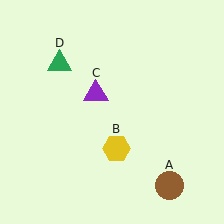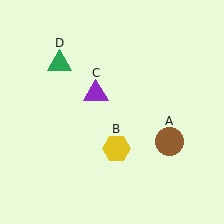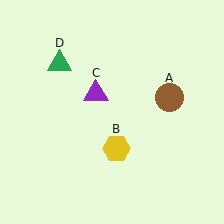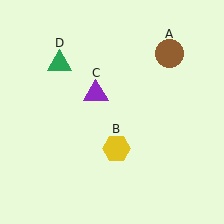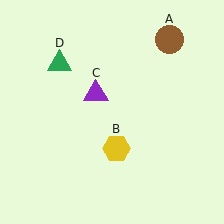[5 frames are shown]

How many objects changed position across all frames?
1 object changed position: brown circle (object A).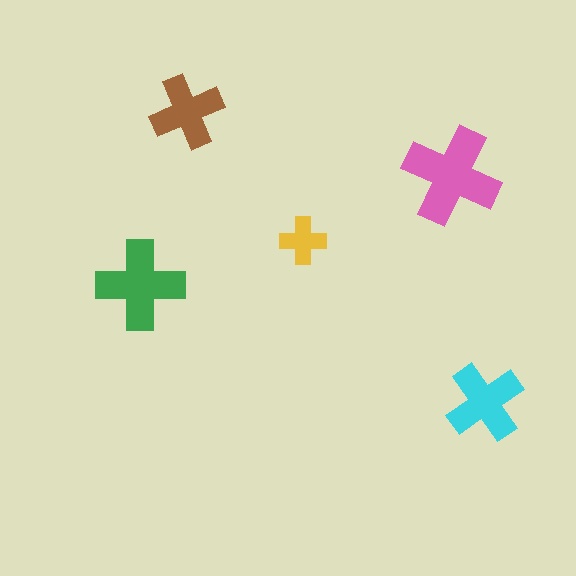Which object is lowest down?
The cyan cross is bottommost.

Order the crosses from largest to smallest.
the pink one, the green one, the cyan one, the brown one, the yellow one.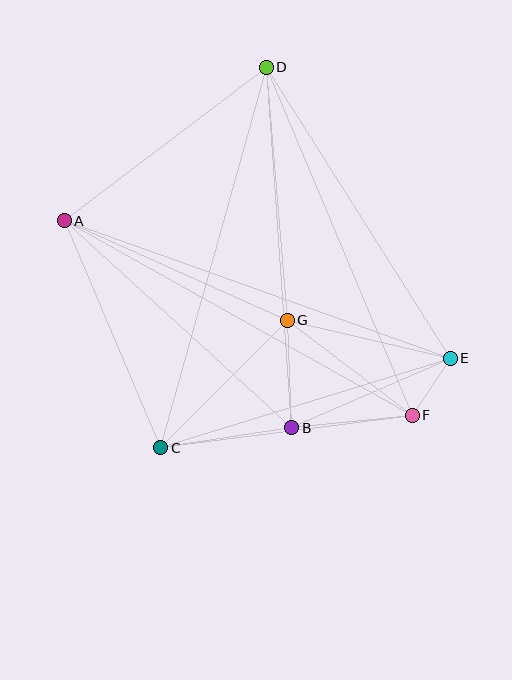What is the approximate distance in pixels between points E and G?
The distance between E and G is approximately 167 pixels.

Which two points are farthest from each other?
Points A and E are farthest from each other.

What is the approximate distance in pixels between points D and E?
The distance between D and E is approximately 344 pixels.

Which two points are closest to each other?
Points E and F are closest to each other.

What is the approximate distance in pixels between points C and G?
The distance between C and G is approximately 180 pixels.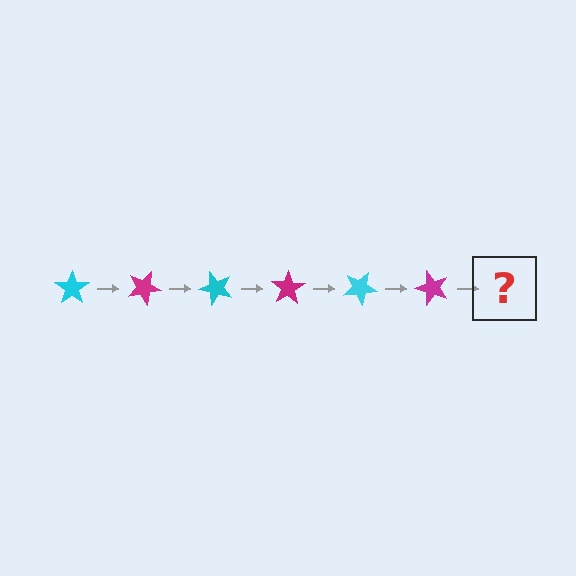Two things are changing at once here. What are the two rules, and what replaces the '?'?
The two rules are that it rotates 25 degrees each step and the color cycles through cyan and magenta. The '?' should be a cyan star, rotated 150 degrees from the start.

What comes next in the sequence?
The next element should be a cyan star, rotated 150 degrees from the start.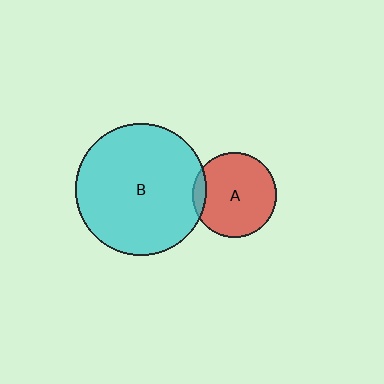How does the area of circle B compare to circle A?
Approximately 2.4 times.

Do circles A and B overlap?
Yes.